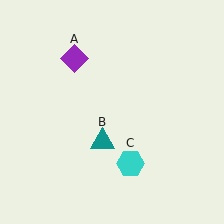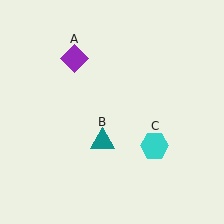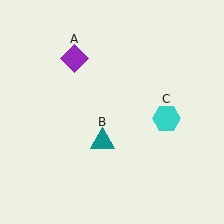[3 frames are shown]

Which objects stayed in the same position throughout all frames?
Purple diamond (object A) and teal triangle (object B) remained stationary.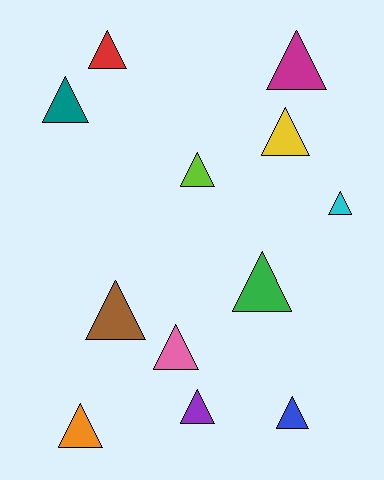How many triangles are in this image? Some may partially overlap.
There are 12 triangles.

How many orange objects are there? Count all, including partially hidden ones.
There is 1 orange object.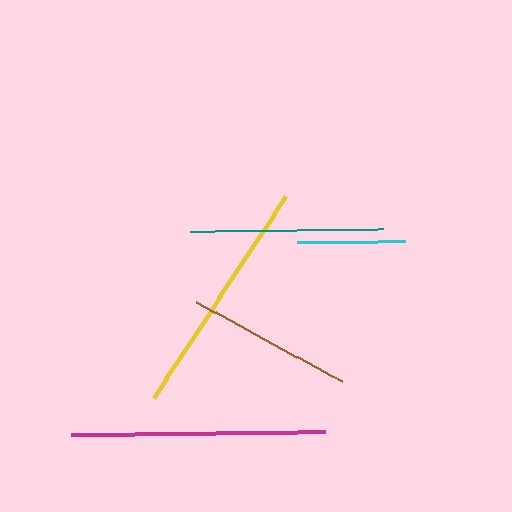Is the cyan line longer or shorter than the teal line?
The teal line is longer than the cyan line.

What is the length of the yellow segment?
The yellow segment is approximately 241 pixels long.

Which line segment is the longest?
The magenta line is the longest at approximately 254 pixels.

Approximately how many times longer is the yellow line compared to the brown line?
The yellow line is approximately 1.5 times the length of the brown line.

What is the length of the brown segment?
The brown segment is approximately 166 pixels long.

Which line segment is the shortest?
The cyan line is the shortest at approximately 108 pixels.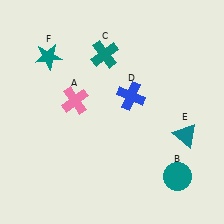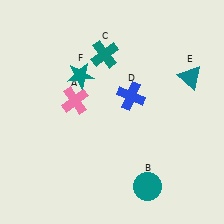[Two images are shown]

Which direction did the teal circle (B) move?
The teal circle (B) moved left.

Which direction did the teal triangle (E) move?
The teal triangle (E) moved up.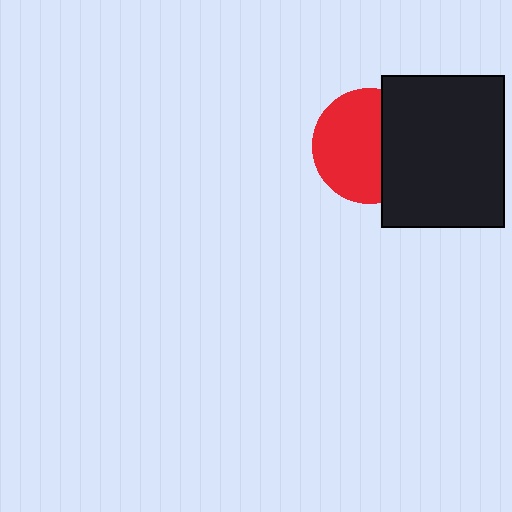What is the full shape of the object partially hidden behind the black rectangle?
The partially hidden object is a red circle.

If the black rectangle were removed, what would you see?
You would see the complete red circle.